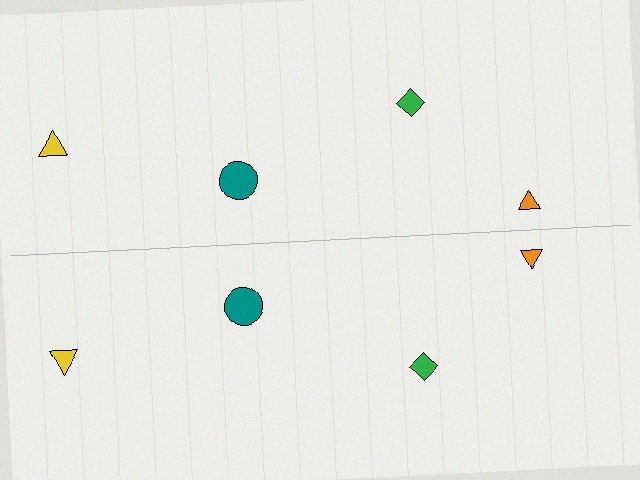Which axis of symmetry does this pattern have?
The pattern has a horizontal axis of symmetry running through the center of the image.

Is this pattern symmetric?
Yes, this pattern has bilateral (reflection) symmetry.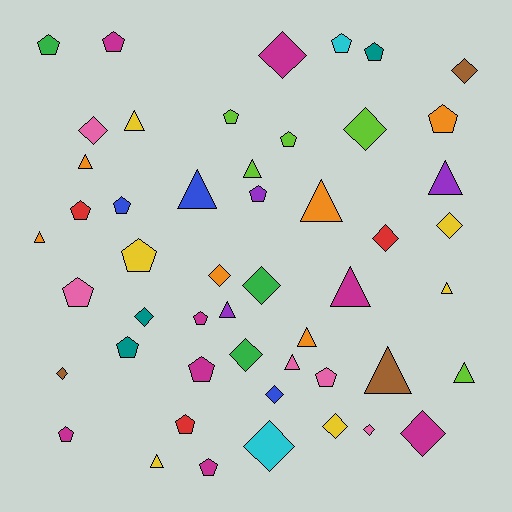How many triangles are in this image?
There are 15 triangles.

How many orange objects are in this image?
There are 6 orange objects.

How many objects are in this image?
There are 50 objects.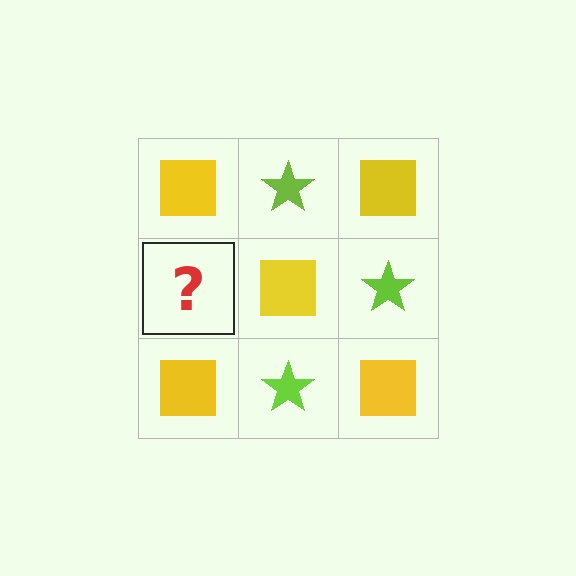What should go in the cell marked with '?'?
The missing cell should contain a lime star.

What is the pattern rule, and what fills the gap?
The rule is that it alternates yellow square and lime star in a checkerboard pattern. The gap should be filled with a lime star.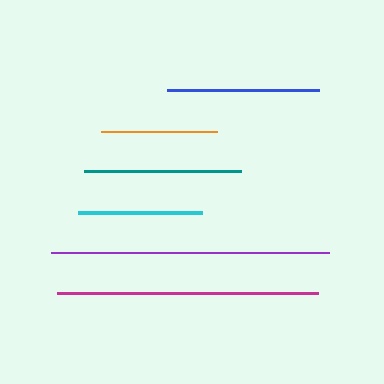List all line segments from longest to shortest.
From longest to shortest: purple, magenta, teal, blue, cyan, orange.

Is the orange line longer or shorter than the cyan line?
The cyan line is longer than the orange line.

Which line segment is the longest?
The purple line is the longest at approximately 278 pixels.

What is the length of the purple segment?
The purple segment is approximately 278 pixels long.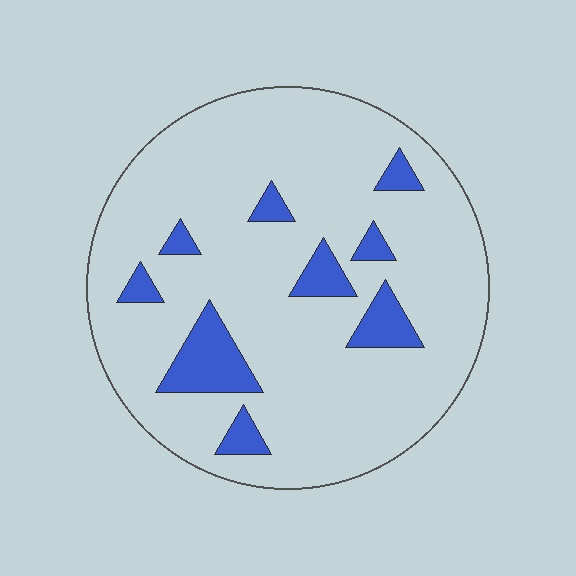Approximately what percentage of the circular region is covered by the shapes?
Approximately 15%.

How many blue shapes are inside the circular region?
9.